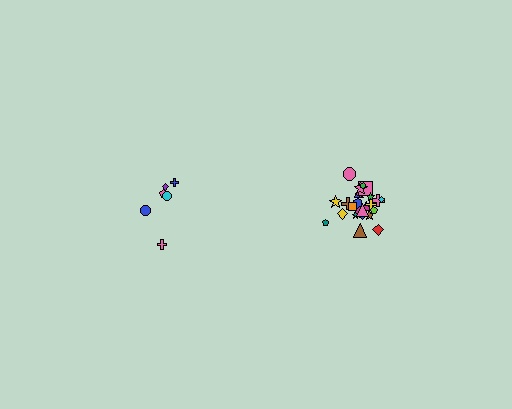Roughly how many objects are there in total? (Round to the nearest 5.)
Roughly 30 objects in total.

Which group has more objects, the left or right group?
The right group.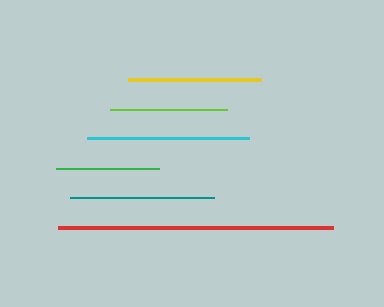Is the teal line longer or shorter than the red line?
The red line is longer than the teal line.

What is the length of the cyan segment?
The cyan segment is approximately 162 pixels long.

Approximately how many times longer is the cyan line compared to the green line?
The cyan line is approximately 1.6 times the length of the green line.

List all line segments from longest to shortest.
From longest to shortest: red, cyan, teal, yellow, lime, green.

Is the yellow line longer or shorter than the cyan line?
The cyan line is longer than the yellow line.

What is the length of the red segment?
The red segment is approximately 275 pixels long.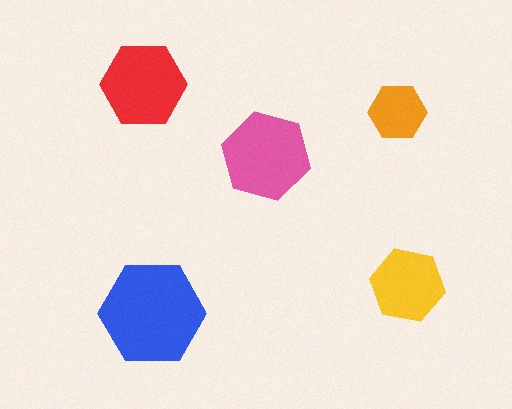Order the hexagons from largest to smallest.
the blue one, the pink one, the red one, the yellow one, the orange one.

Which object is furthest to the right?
The yellow hexagon is rightmost.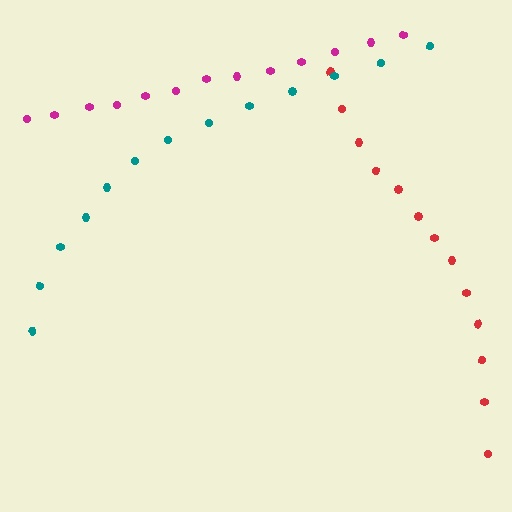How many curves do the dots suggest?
There are 3 distinct paths.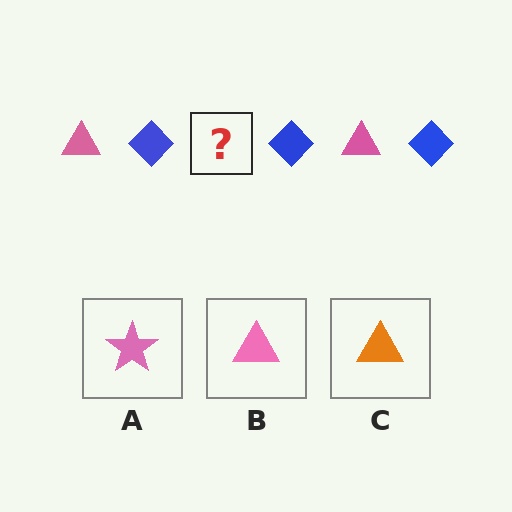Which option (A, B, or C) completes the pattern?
B.